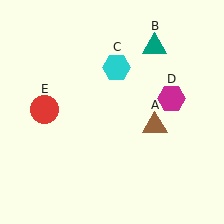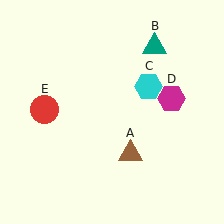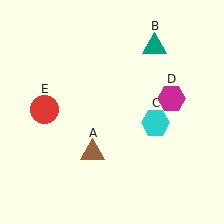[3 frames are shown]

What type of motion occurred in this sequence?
The brown triangle (object A), cyan hexagon (object C) rotated clockwise around the center of the scene.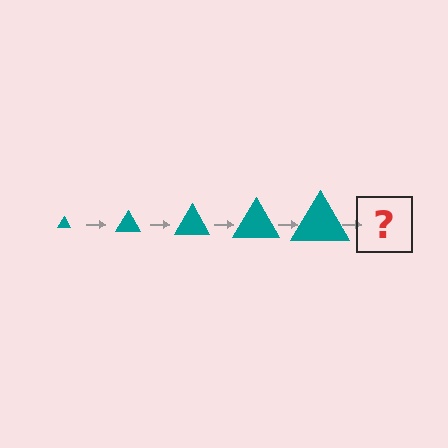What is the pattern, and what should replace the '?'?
The pattern is that the triangle gets progressively larger each step. The '?' should be a teal triangle, larger than the previous one.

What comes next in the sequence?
The next element should be a teal triangle, larger than the previous one.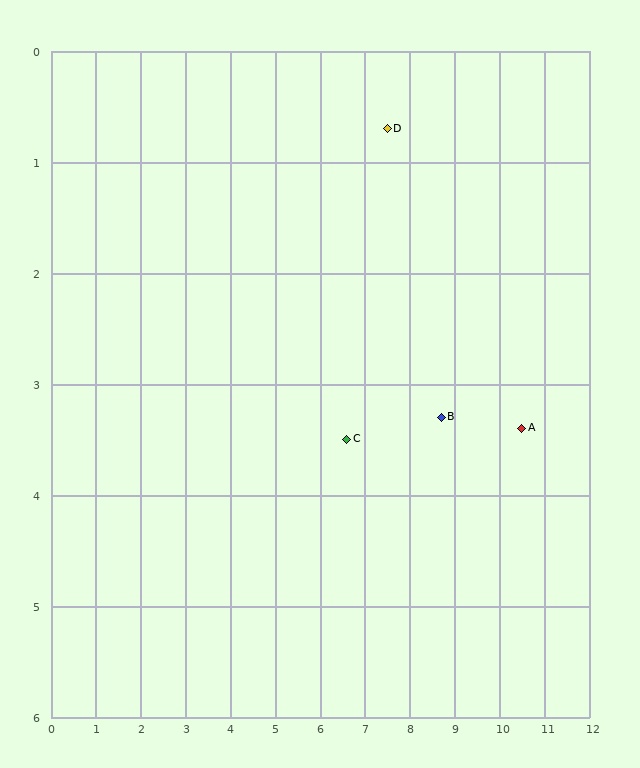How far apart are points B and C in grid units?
Points B and C are about 2.1 grid units apart.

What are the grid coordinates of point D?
Point D is at approximately (7.5, 0.7).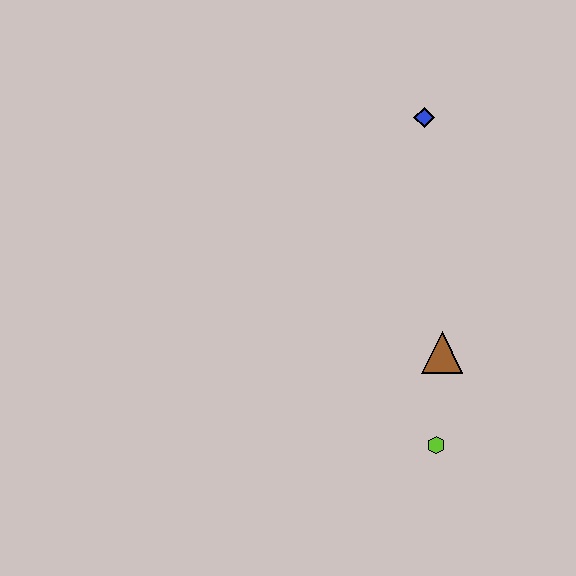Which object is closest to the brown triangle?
The lime hexagon is closest to the brown triangle.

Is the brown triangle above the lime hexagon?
Yes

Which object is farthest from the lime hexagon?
The blue diamond is farthest from the lime hexagon.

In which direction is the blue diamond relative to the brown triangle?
The blue diamond is above the brown triangle.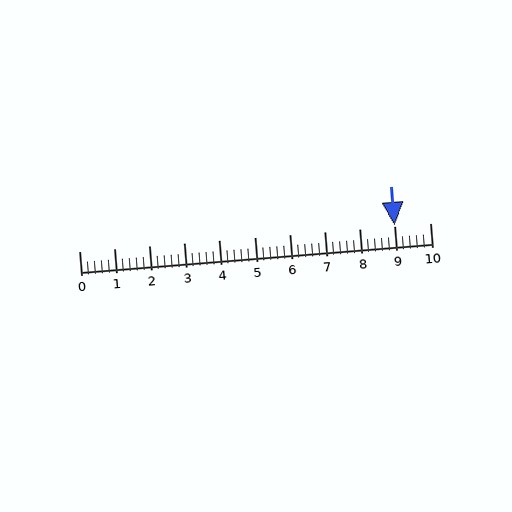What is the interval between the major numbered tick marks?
The major tick marks are spaced 1 units apart.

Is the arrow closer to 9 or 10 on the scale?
The arrow is closer to 9.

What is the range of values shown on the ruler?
The ruler shows values from 0 to 10.